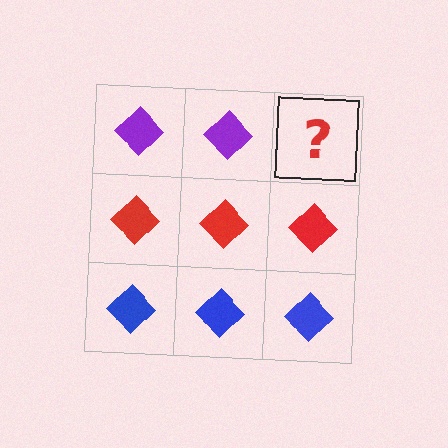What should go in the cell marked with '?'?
The missing cell should contain a purple diamond.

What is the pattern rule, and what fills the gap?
The rule is that each row has a consistent color. The gap should be filled with a purple diamond.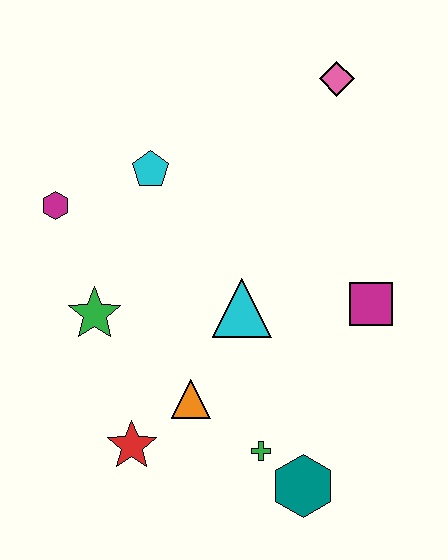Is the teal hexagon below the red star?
Yes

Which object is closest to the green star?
The magenta hexagon is closest to the green star.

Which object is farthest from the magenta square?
The magenta hexagon is farthest from the magenta square.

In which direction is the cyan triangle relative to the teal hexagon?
The cyan triangle is above the teal hexagon.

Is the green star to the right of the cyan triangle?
No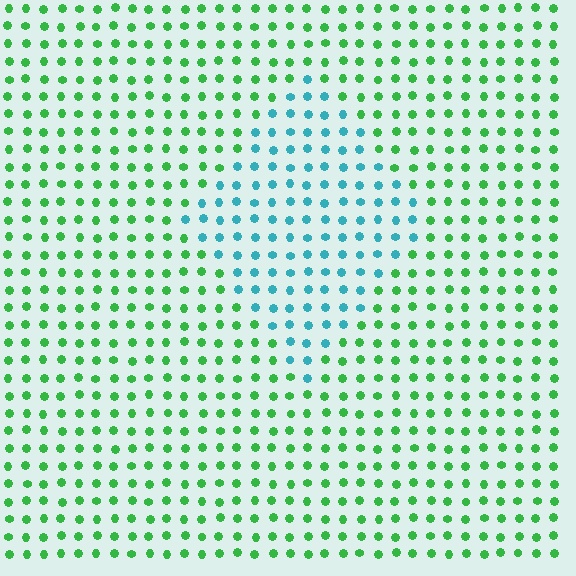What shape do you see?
I see a diamond.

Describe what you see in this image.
The image is filled with small green elements in a uniform arrangement. A diamond-shaped region is visible where the elements are tinted to a slightly different hue, forming a subtle color boundary.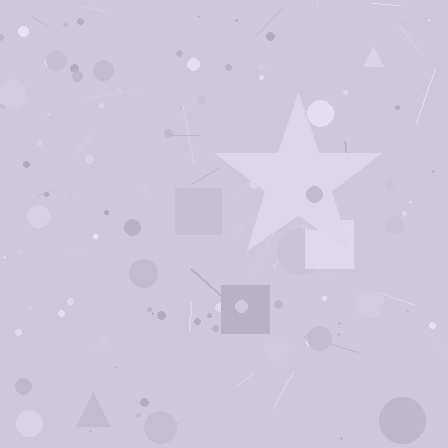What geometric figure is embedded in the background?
A star is embedded in the background.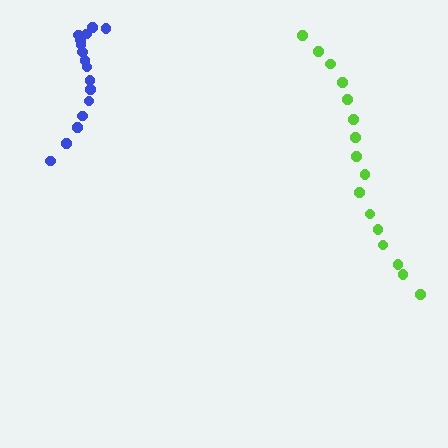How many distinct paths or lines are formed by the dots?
There are 2 distinct paths.